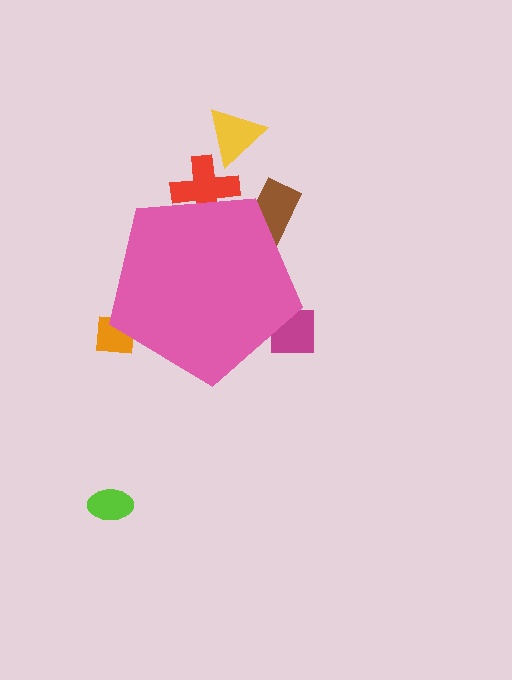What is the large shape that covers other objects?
A pink pentagon.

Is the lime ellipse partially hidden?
No, the lime ellipse is fully visible.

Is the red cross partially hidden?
Yes, the red cross is partially hidden behind the pink pentagon.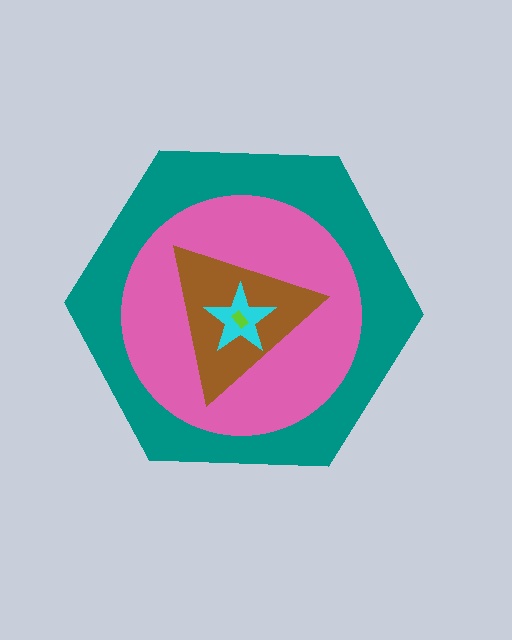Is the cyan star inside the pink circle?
Yes.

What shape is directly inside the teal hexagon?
The pink circle.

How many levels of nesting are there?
5.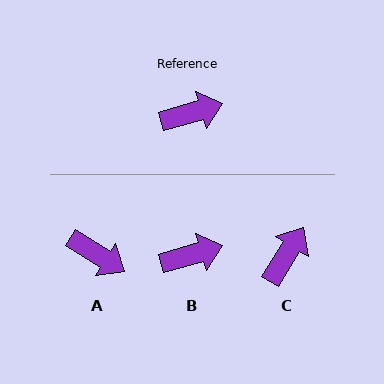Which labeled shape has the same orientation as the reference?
B.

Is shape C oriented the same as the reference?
No, it is off by about 43 degrees.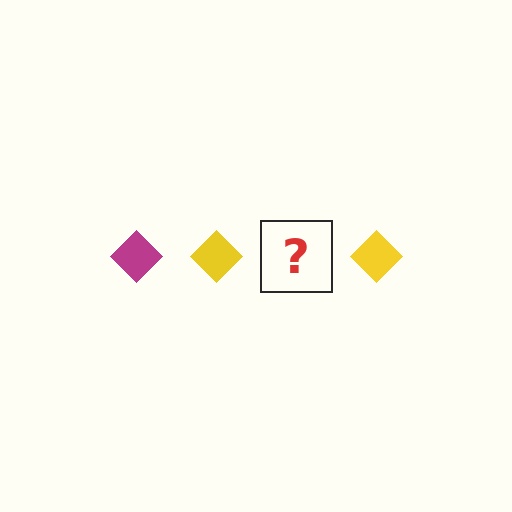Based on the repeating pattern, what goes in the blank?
The blank should be a magenta diamond.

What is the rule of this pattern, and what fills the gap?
The rule is that the pattern cycles through magenta, yellow diamonds. The gap should be filled with a magenta diamond.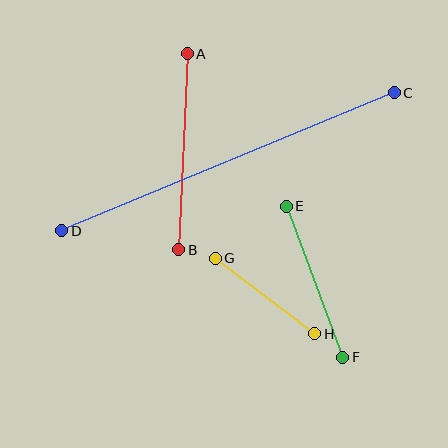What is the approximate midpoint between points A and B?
The midpoint is at approximately (183, 152) pixels.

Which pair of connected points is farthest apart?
Points C and D are farthest apart.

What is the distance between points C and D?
The distance is approximately 360 pixels.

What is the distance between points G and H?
The distance is approximately 125 pixels.